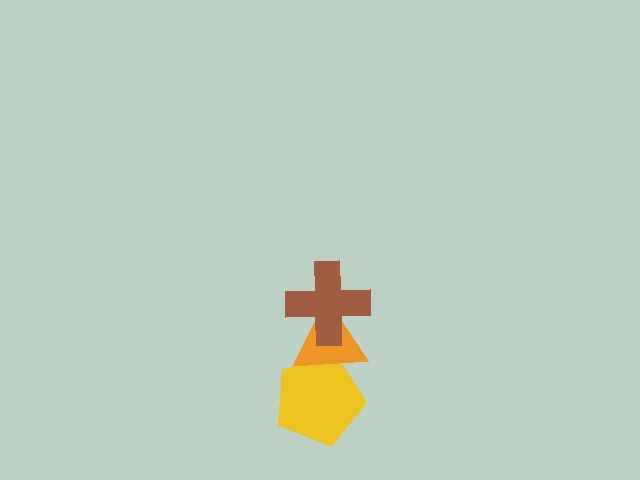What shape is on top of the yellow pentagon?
The orange triangle is on top of the yellow pentagon.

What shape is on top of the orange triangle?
The brown cross is on top of the orange triangle.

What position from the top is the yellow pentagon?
The yellow pentagon is 3rd from the top.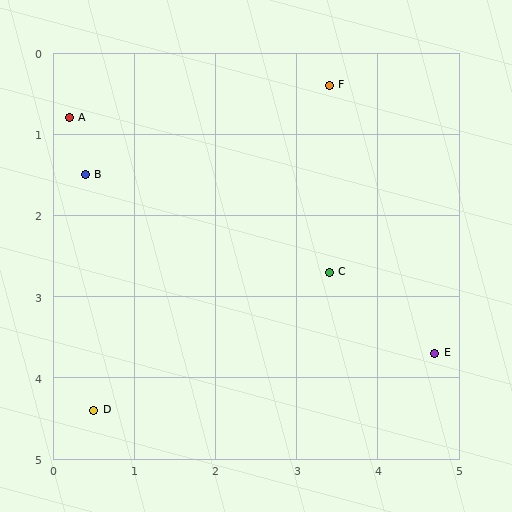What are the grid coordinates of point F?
Point F is at approximately (3.4, 0.4).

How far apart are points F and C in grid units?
Points F and C are about 2.3 grid units apart.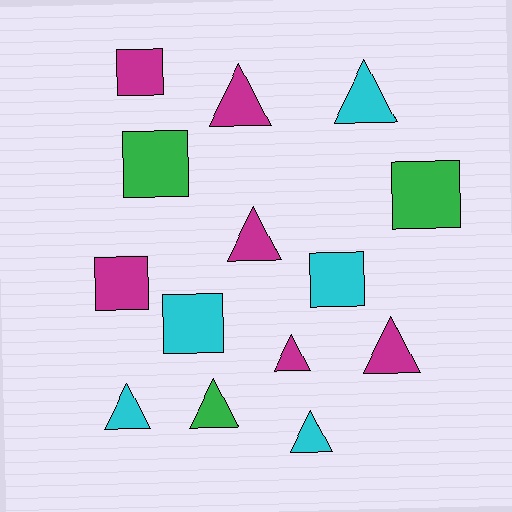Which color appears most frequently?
Magenta, with 6 objects.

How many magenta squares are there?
There are 2 magenta squares.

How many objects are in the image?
There are 14 objects.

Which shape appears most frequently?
Triangle, with 8 objects.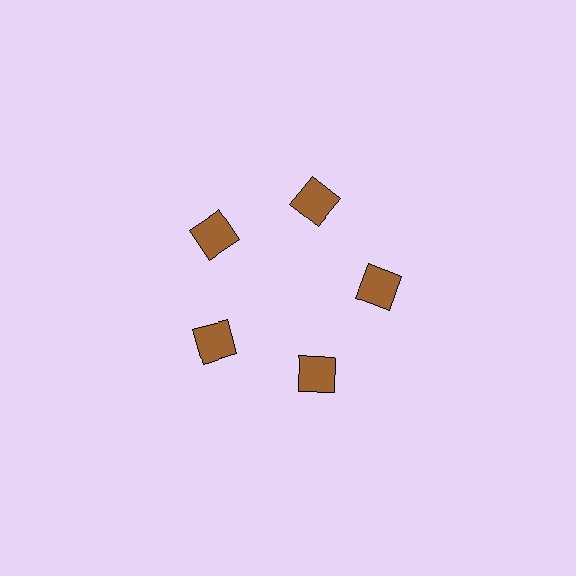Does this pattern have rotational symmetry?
Yes, this pattern has 5-fold rotational symmetry. It looks the same after rotating 72 degrees around the center.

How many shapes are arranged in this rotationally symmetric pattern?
There are 5 shapes, arranged in 5 groups of 1.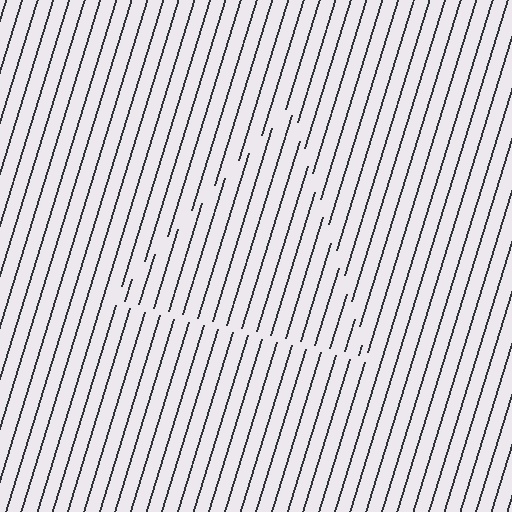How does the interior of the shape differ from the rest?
The interior of the shape contains the same grating, shifted by half a period — the contour is defined by the phase discontinuity where line-ends from the inner and outer gratings abut.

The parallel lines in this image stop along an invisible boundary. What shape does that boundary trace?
An illusory triangle. The interior of the shape contains the same grating, shifted by half a period — the contour is defined by the phase discontinuity where line-ends from the inner and outer gratings abut.